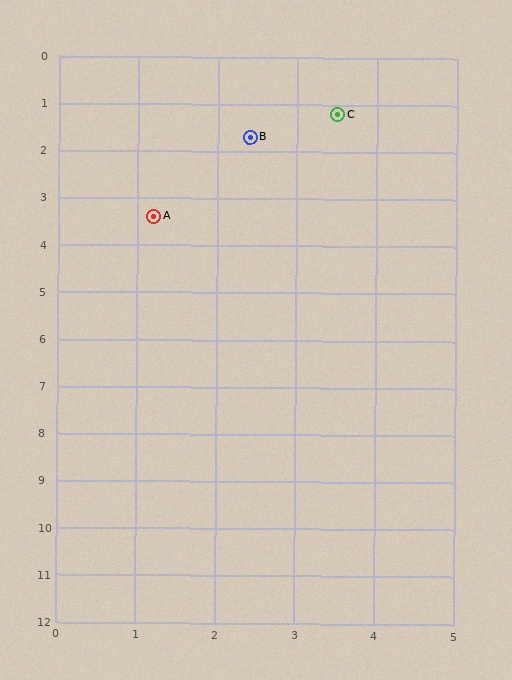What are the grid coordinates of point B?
Point B is at approximately (2.4, 1.7).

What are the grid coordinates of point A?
Point A is at approximately (1.2, 3.4).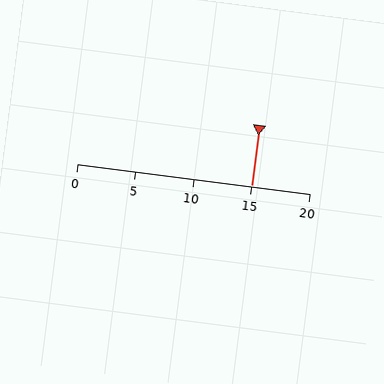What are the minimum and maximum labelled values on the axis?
The axis runs from 0 to 20.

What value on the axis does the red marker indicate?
The marker indicates approximately 15.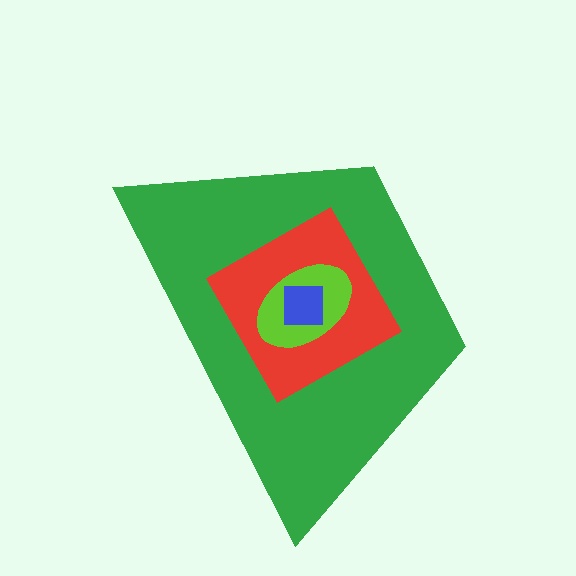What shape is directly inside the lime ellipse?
The blue square.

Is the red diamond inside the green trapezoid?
Yes.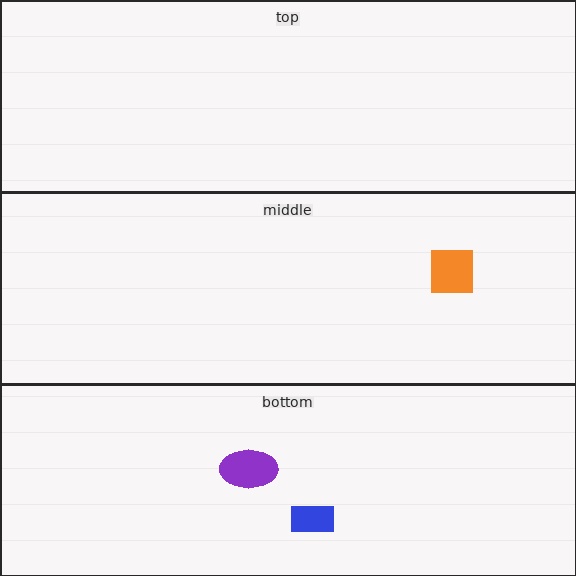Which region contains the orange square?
The middle region.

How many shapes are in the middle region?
1.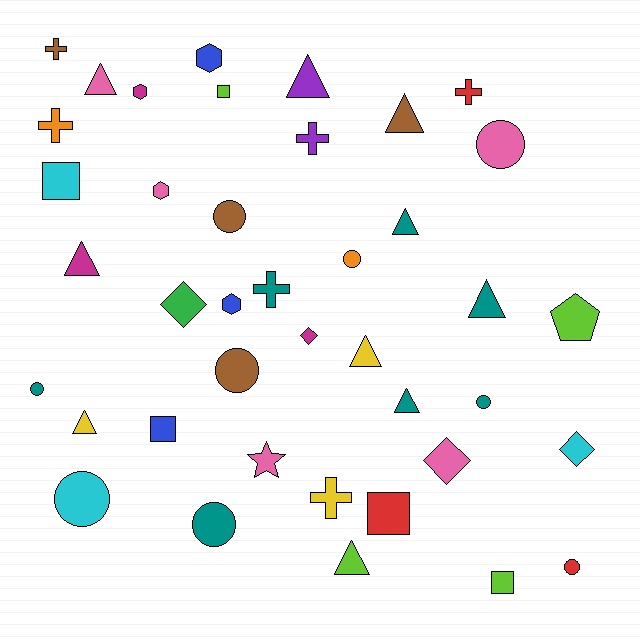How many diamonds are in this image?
There are 4 diamonds.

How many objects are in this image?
There are 40 objects.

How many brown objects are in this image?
There are 4 brown objects.